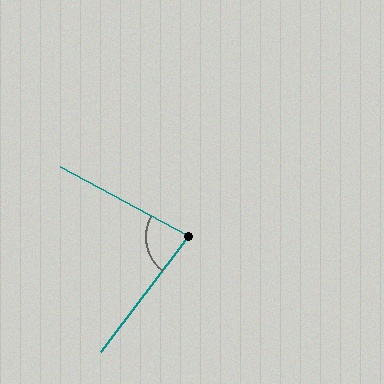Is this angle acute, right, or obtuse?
It is acute.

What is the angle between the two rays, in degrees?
Approximately 81 degrees.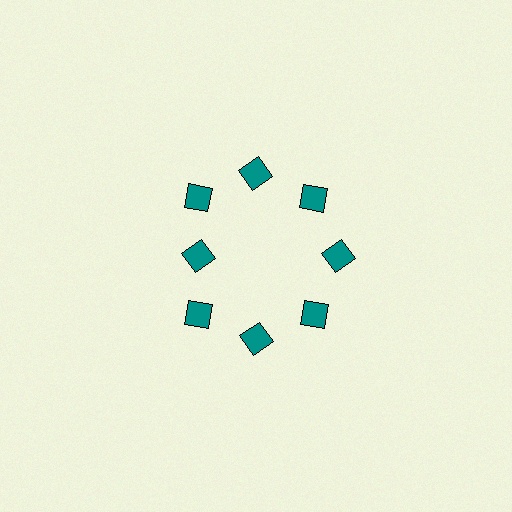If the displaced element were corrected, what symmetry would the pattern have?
It would have 8-fold rotational symmetry — the pattern would map onto itself every 45 degrees.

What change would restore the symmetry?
The symmetry would be restored by moving it outward, back onto the ring so that all 8 squares sit at equal angles and equal distance from the center.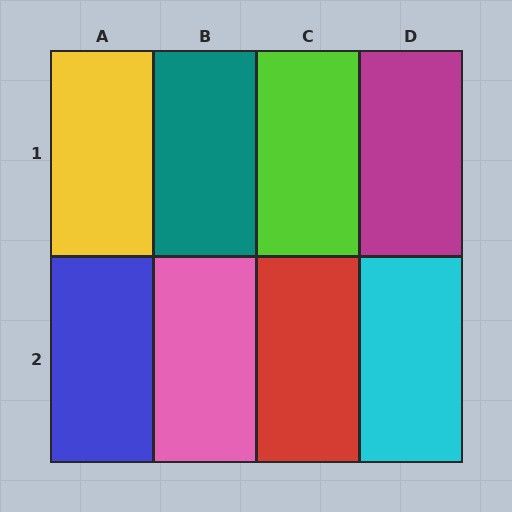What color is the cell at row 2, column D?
Cyan.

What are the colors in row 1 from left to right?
Yellow, teal, lime, magenta.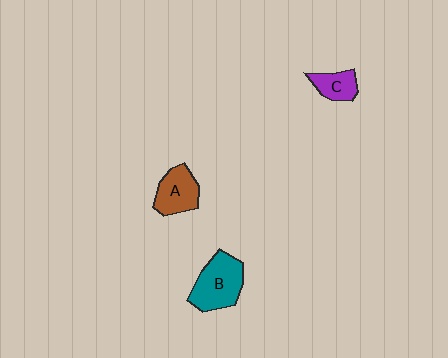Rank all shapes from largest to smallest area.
From largest to smallest: B (teal), A (brown), C (purple).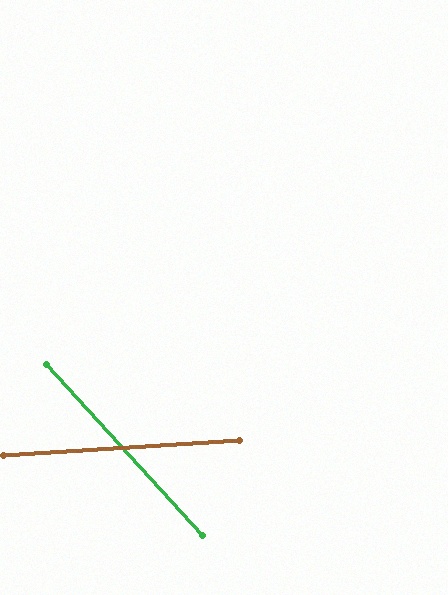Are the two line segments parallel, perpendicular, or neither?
Neither parallel nor perpendicular — they differ by about 51°.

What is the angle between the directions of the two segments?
Approximately 51 degrees.